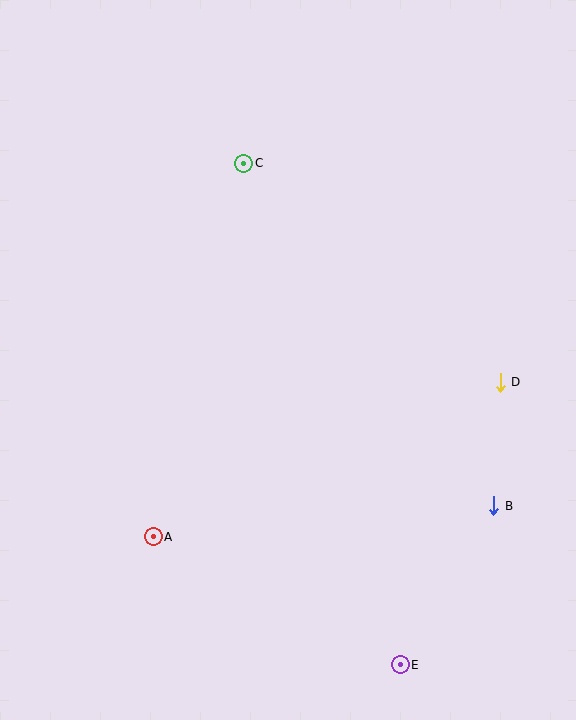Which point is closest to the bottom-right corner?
Point E is closest to the bottom-right corner.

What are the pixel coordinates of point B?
Point B is at (494, 506).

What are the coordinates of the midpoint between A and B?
The midpoint between A and B is at (324, 521).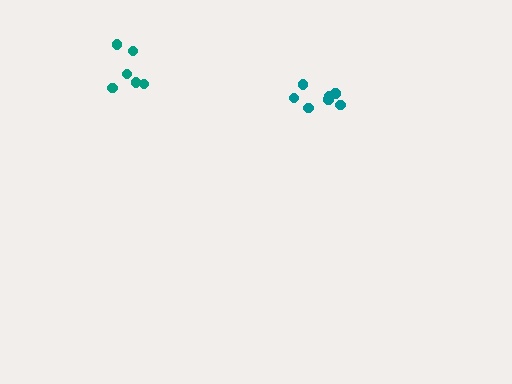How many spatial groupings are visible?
There are 2 spatial groupings.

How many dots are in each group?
Group 1: 6 dots, Group 2: 7 dots (13 total).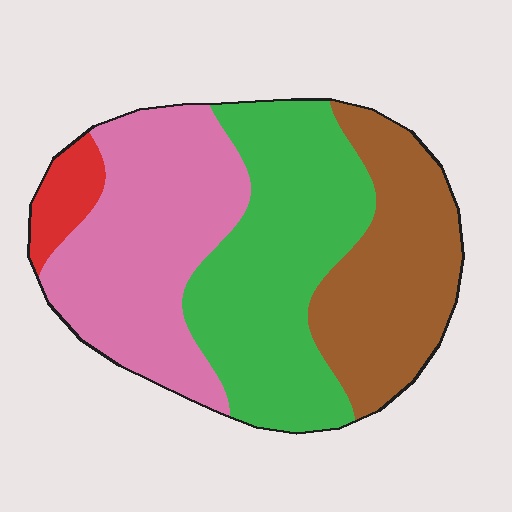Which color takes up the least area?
Red, at roughly 5%.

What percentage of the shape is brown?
Brown takes up about one quarter (1/4) of the shape.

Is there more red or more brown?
Brown.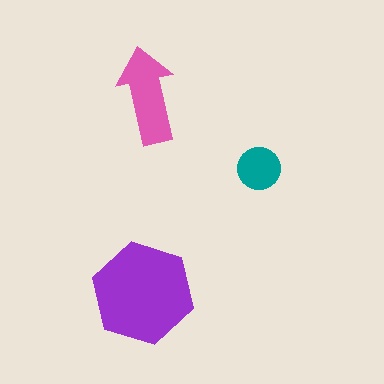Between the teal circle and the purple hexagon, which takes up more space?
The purple hexagon.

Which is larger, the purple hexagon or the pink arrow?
The purple hexagon.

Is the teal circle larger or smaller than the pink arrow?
Smaller.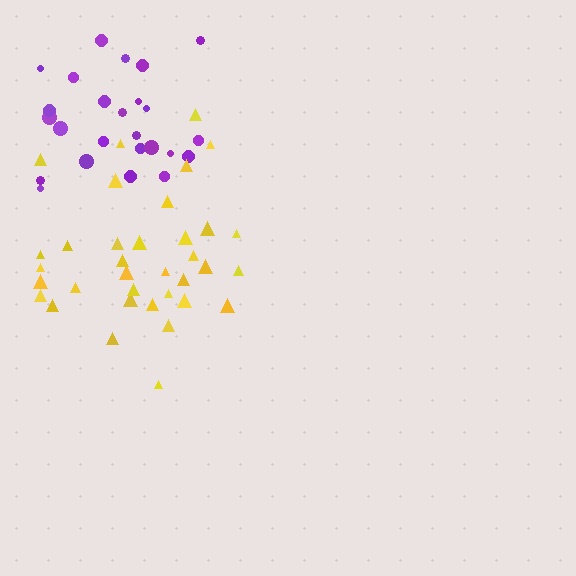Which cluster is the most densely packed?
Yellow.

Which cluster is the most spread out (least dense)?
Purple.